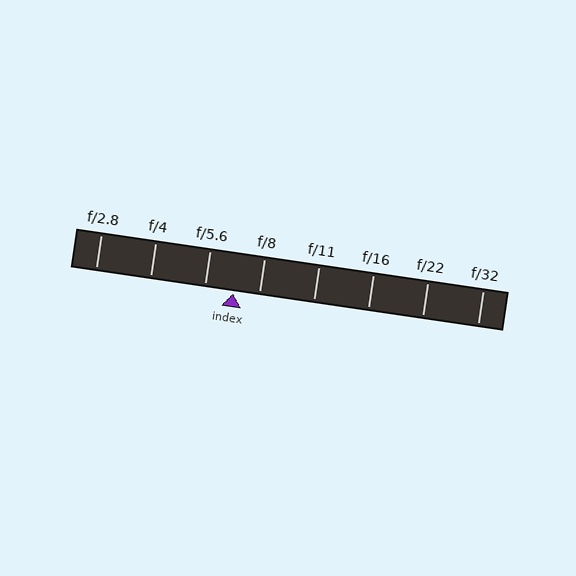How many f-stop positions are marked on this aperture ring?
There are 8 f-stop positions marked.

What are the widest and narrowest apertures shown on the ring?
The widest aperture shown is f/2.8 and the narrowest is f/32.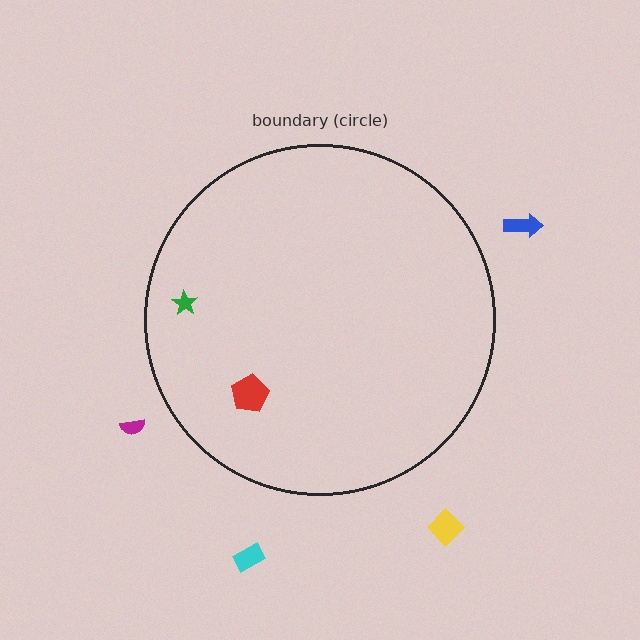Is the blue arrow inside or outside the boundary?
Outside.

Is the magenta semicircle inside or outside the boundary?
Outside.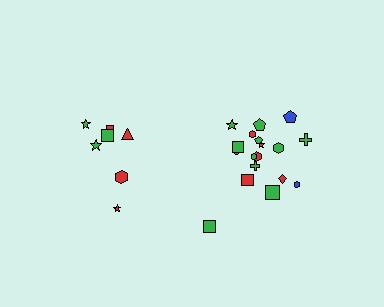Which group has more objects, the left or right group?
The right group.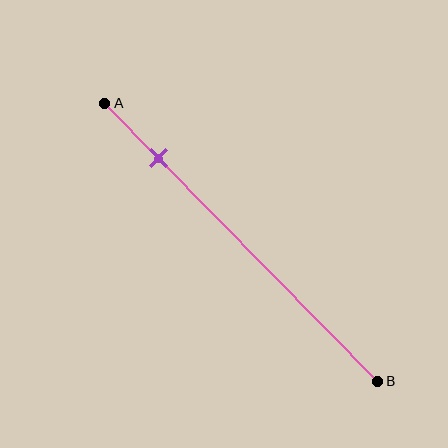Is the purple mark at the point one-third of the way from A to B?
No, the mark is at about 20% from A, not at the 33% one-third point.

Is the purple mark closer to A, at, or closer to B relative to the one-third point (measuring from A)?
The purple mark is closer to point A than the one-third point of segment AB.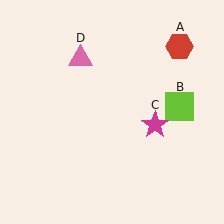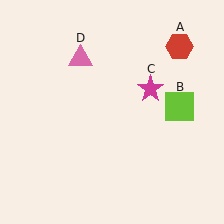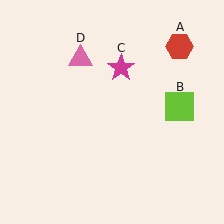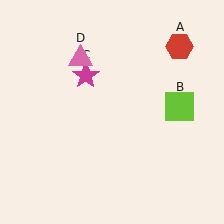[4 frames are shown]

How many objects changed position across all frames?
1 object changed position: magenta star (object C).